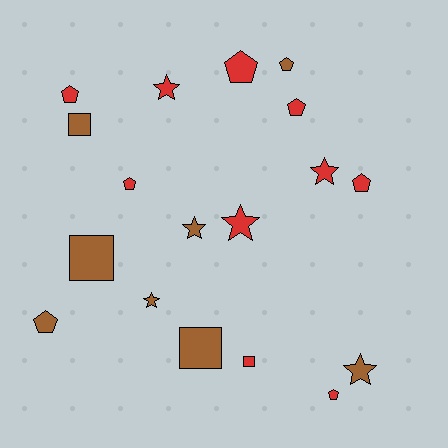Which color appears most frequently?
Red, with 10 objects.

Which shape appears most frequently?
Pentagon, with 8 objects.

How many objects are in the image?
There are 18 objects.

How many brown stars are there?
There are 3 brown stars.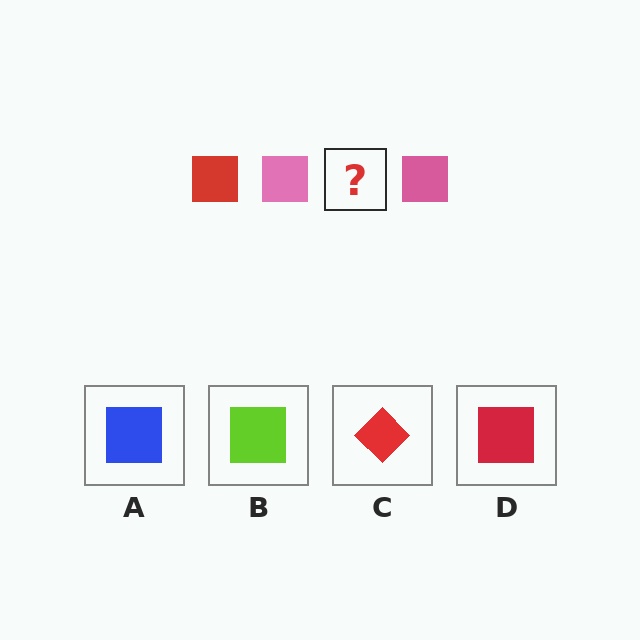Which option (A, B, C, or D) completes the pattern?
D.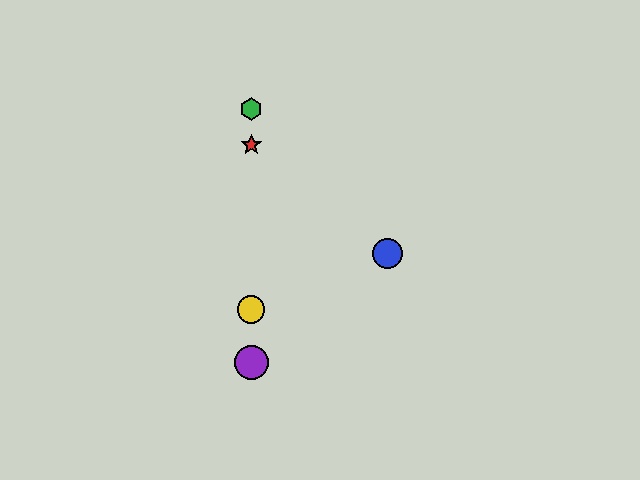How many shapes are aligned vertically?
4 shapes (the red star, the green hexagon, the yellow circle, the purple circle) are aligned vertically.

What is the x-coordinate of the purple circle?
The purple circle is at x≈251.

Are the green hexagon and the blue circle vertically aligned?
No, the green hexagon is at x≈251 and the blue circle is at x≈387.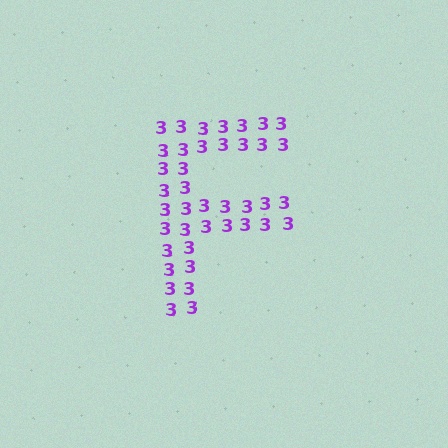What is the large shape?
The large shape is the letter F.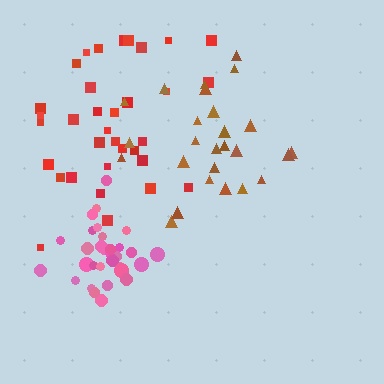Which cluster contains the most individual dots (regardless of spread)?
Red (35).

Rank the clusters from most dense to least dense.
pink, brown, red.